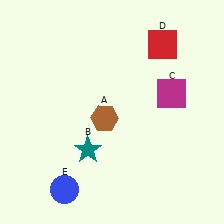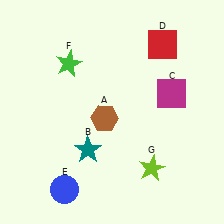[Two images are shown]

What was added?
A green star (F), a lime star (G) were added in Image 2.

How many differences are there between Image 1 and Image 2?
There are 2 differences between the two images.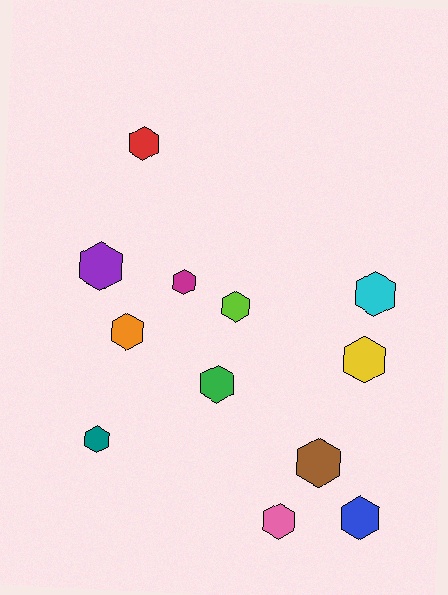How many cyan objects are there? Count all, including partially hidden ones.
There is 1 cyan object.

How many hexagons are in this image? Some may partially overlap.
There are 12 hexagons.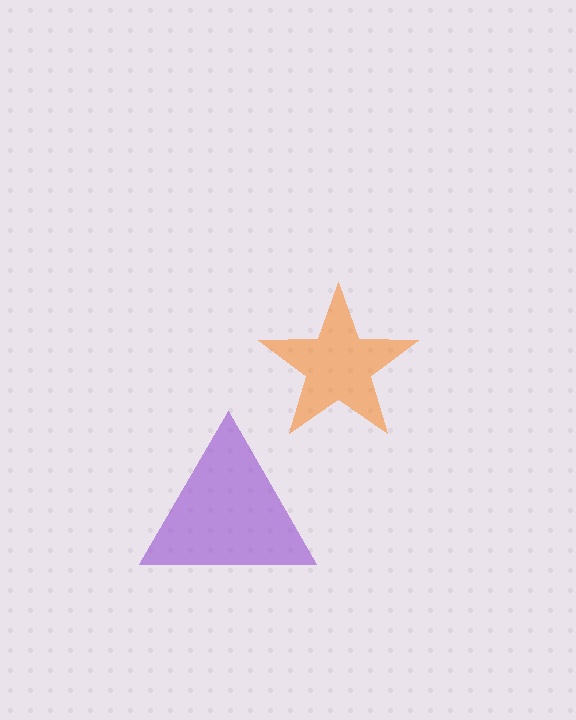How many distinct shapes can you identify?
There are 2 distinct shapes: an orange star, a purple triangle.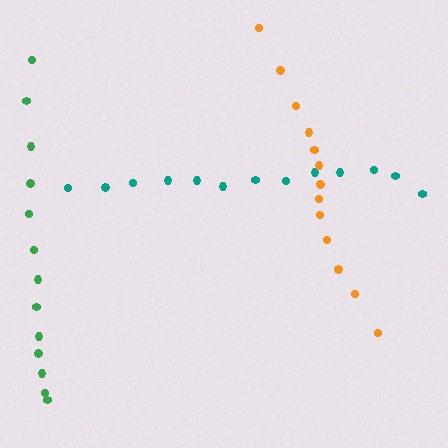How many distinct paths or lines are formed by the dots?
There are 3 distinct paths.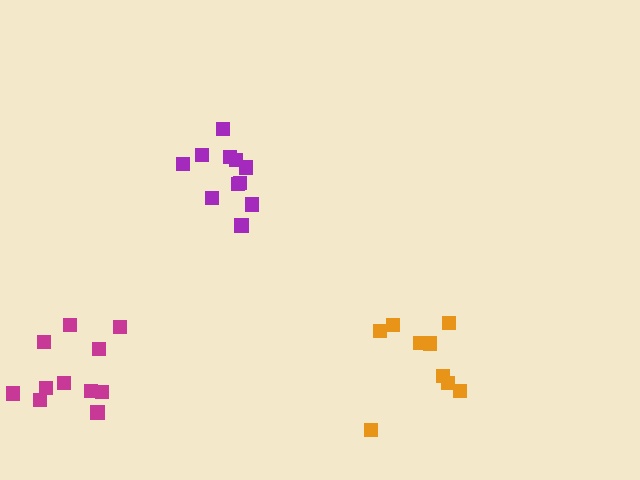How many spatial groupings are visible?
There are 3 spatial groupings.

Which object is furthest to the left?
The magenta cluster is leftmost.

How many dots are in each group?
Group 1: 9 dots, Group 2: 11 dots, Group 3: 11 dots (31 total).